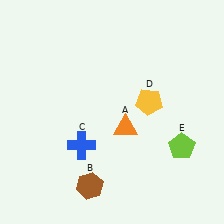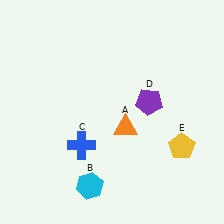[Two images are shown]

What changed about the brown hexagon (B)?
In Image 1, B is brown. In Image 2, it changed to cyan.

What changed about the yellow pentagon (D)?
In Image 1, D is yellow. In Image 2, it changed to purple.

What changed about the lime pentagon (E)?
In Image 1, E is lime. In Image 2, it changed to yellow.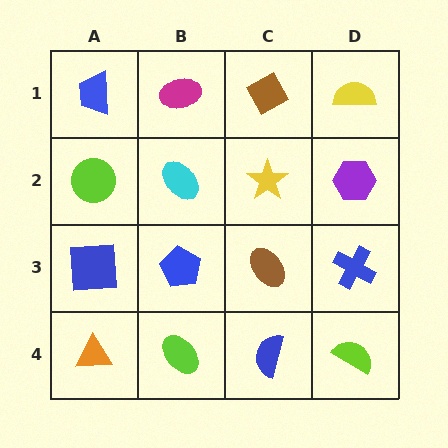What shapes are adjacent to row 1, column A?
A lime circle (row 2, column A), a magenta ellipse (row 1, column B).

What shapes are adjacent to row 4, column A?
A blue square (row 3, column A), a lime ellipse (row 4, column B).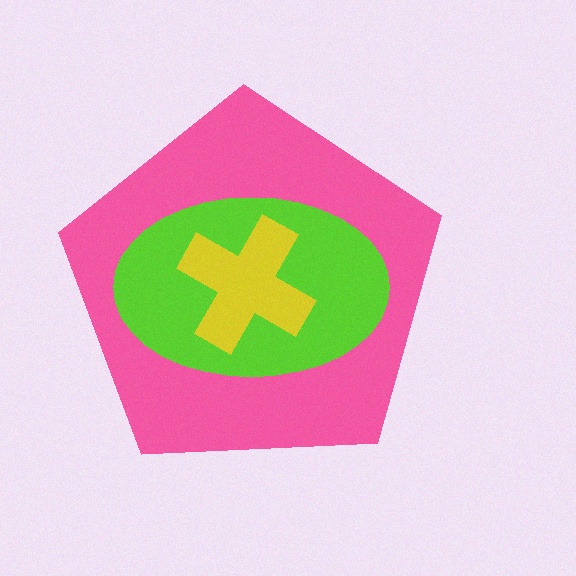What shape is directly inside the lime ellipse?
The yellow cross.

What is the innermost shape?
The yellow cross.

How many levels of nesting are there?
3.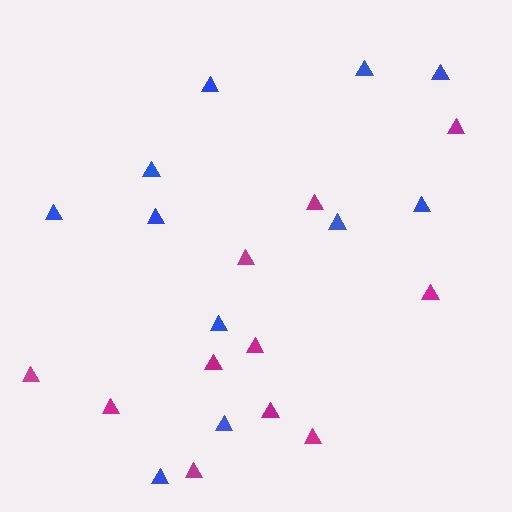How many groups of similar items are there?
There are 2 groups: one group of blue triangles (11) and one group of magenta triangles (11).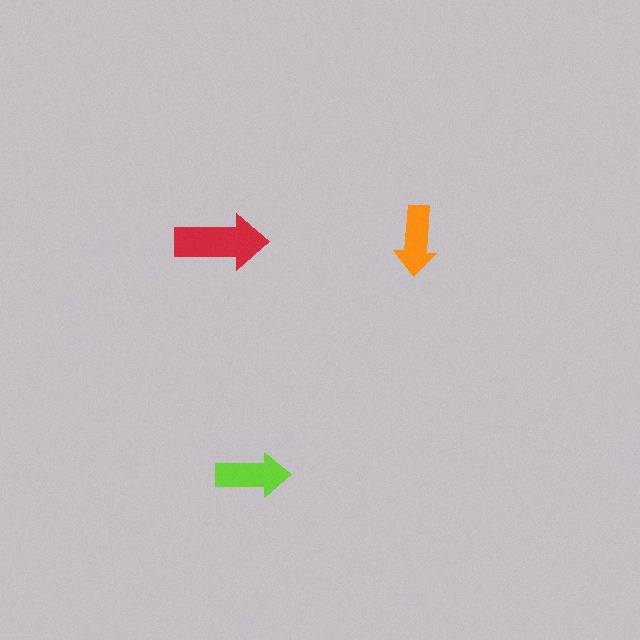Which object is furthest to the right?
The orange arrow is rightmost.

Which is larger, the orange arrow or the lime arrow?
The lime one.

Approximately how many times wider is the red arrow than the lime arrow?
About 1.5 times wider.